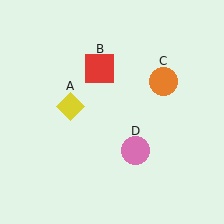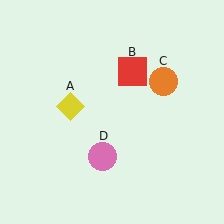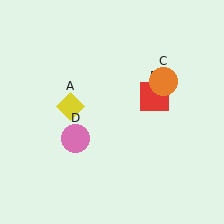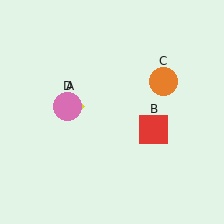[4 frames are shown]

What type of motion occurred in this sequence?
The red square (object B), pink circle (object D) rotated clockwise around the center of the scene.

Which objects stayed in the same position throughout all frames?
Yellow diamond (object A) and orange circle (object C) remained stationary.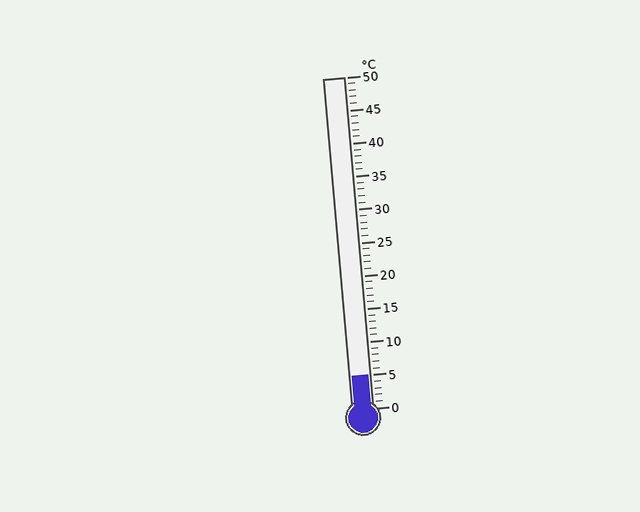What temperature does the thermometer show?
The thermometer shows approximately 5°C.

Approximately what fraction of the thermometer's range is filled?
The thermometer is filled to approximately 10% of its range.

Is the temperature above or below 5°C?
The temperature is at 5°C.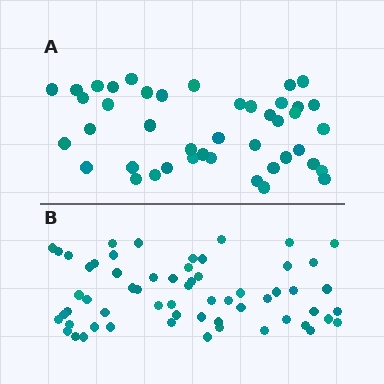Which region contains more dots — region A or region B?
Region B (the bottom region) has more dots.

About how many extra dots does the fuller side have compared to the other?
Region B has approximately 15 more dots than region A.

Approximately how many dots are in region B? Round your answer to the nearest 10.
About 60 dots.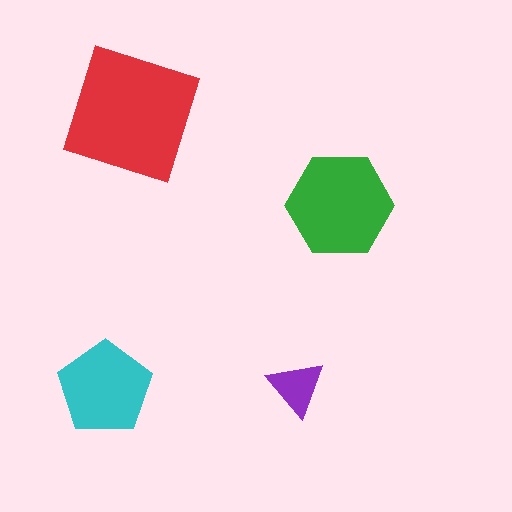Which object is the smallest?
The purple triangle.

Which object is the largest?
The red square.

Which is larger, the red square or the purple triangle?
The red square.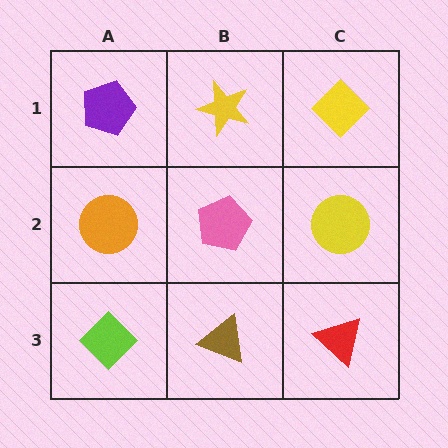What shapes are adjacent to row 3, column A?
An orange circle (row 2, column A), a brown triangle (row 3, column B).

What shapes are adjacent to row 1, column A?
An orange circle (row 2, column A), a yellow star (row 1, column B).